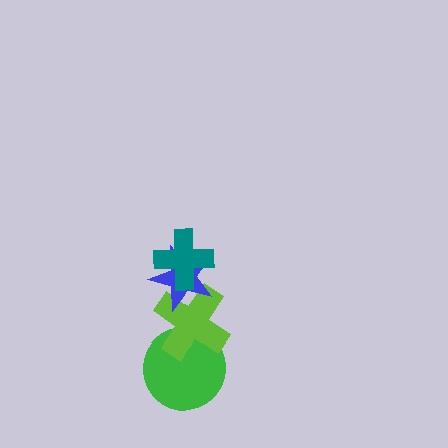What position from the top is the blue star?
The blue star is 2nd from the top.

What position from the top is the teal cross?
The teal cross is 1st from the top.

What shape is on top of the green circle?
The lime cross is on top of the green circle.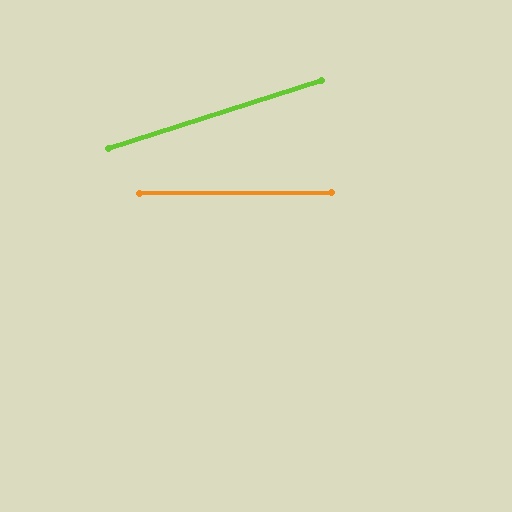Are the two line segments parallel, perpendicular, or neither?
Neither parallel nor perpendicular — they differ by about 18°.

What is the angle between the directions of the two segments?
Approximately 18 degrees.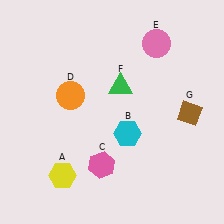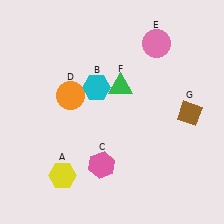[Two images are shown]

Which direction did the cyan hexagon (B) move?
The cyan hexagon (B) moved up.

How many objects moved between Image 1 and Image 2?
1 object moved between the two images.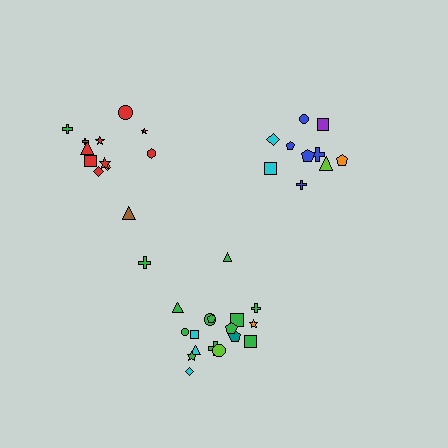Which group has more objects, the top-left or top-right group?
The top-left group.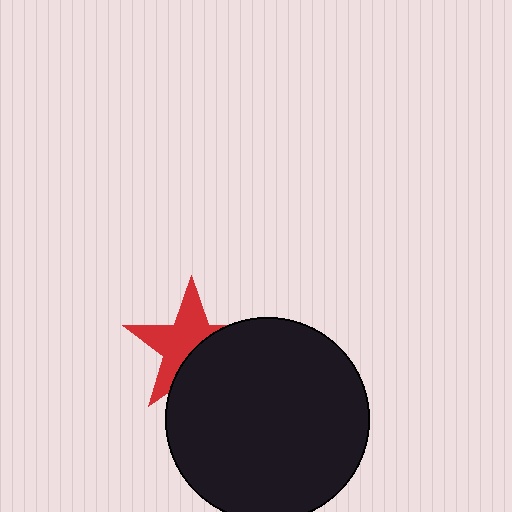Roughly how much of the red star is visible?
About half of it is visible (roughly 58%).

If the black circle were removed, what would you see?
You would see the complete red star.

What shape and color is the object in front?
The object in front is a black circle.